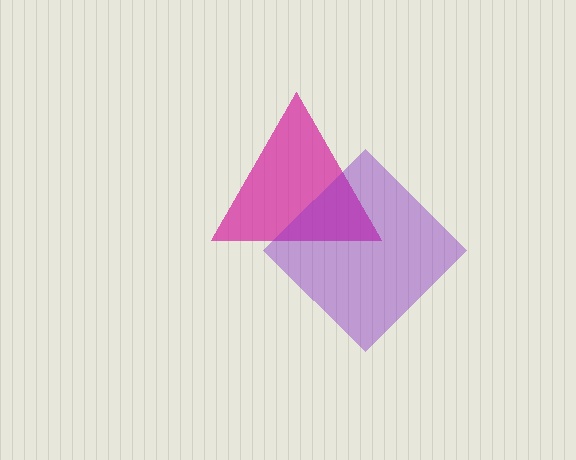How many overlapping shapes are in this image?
There are 2 overlapping shapes in the image.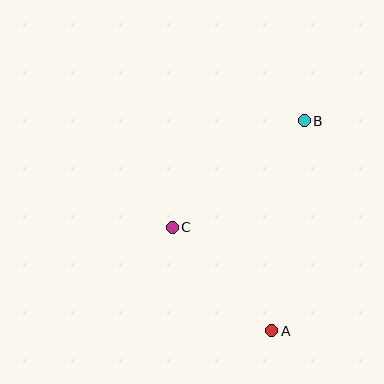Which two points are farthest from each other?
Points A and B are farthest from each other.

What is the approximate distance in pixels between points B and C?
The distance between B and C is approximately 170 pixels.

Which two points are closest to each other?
Points A and C are closest to each other.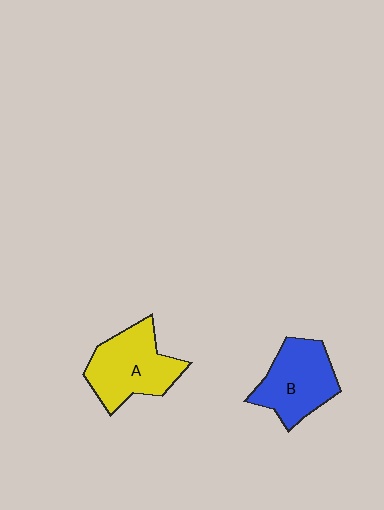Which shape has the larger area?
Shape A (yellow).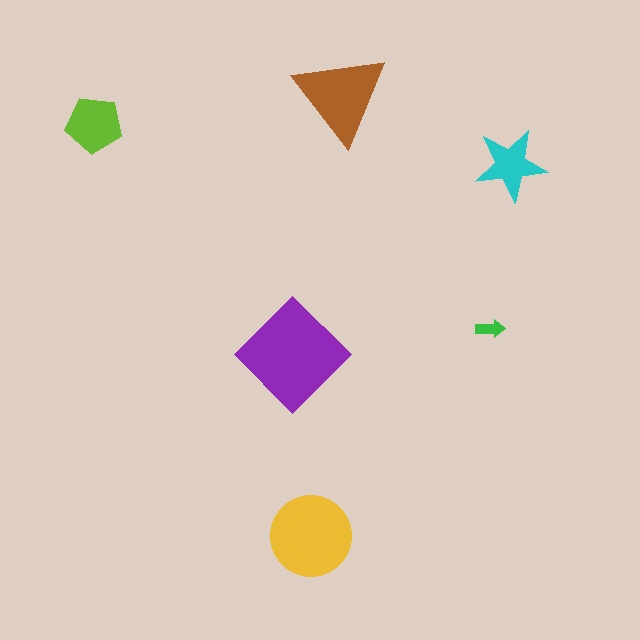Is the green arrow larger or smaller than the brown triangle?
Smaller.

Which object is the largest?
The purple diamond.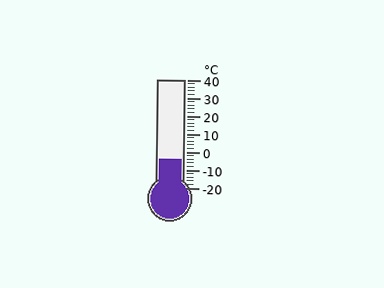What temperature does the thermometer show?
The thermometer shows approximately -4°C.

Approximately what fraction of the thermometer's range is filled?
The thermometer is filled to approximately 25% of its range.